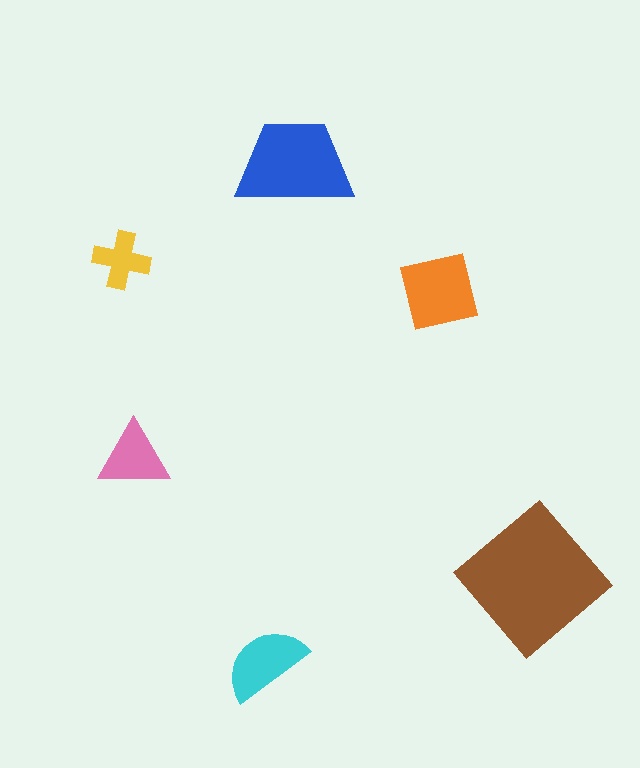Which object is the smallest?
The yellow cross.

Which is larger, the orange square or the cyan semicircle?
The orange square.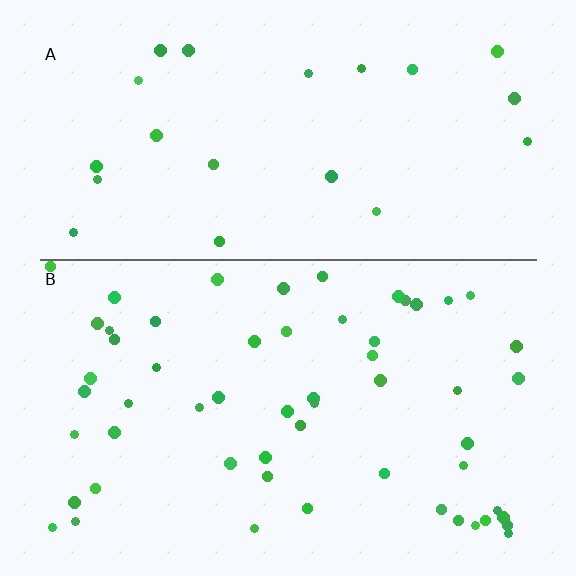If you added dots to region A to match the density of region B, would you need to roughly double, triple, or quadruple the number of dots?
Approximately triple.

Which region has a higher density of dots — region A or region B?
B (the bottom).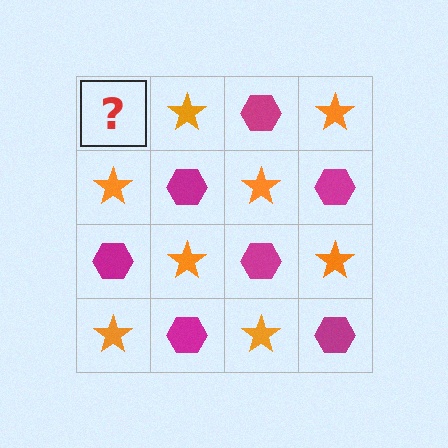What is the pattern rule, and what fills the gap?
The rule is that it alternates magenta hexagon and orange star in a checkerboard pattern. The gap should be filled with a magenta hexagon.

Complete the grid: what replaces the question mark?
The question mark should be replaced with a magenta hexagon.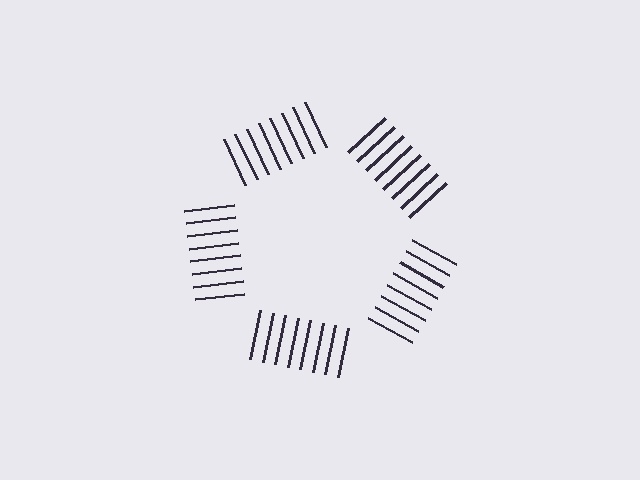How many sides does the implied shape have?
5 sides — the line-ends trace a pentagon.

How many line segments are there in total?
40 — 8 along each of the 5 edges.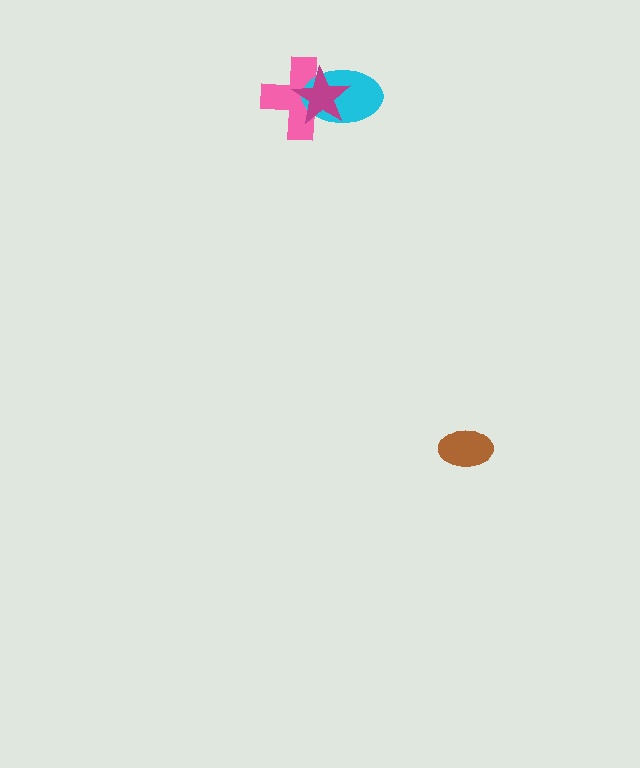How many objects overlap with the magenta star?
2 objects overlap with the magenta star.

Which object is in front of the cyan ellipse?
The magenta star is in front of the cyan ellipse.